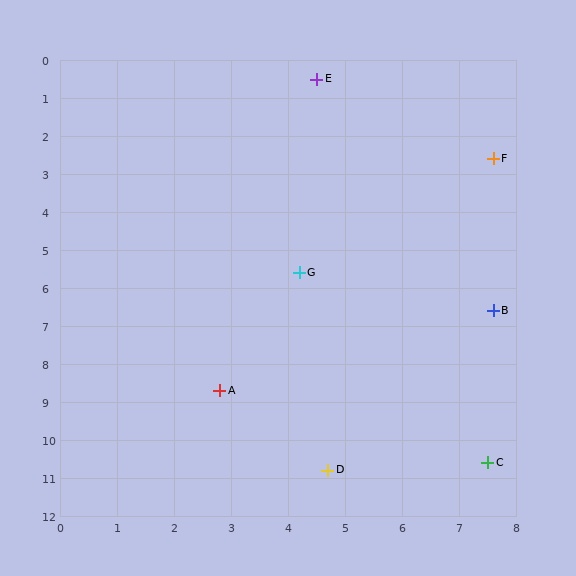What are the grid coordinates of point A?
Point A is at approximately (2.8, 8.7).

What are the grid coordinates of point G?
Point G is at approximately (4.2, 5.6).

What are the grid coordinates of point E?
Point E is at approximately (4.5, 0.5).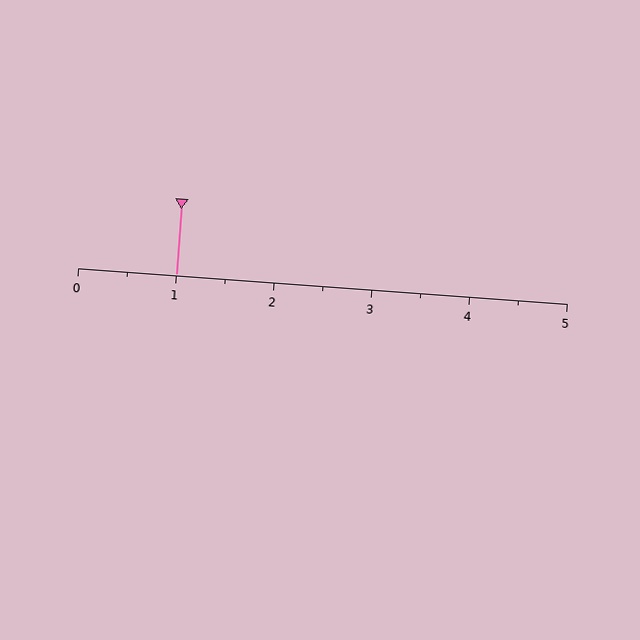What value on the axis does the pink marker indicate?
The marker indicates approximately 1.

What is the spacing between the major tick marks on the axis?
The major ticks are spaced 1 apart.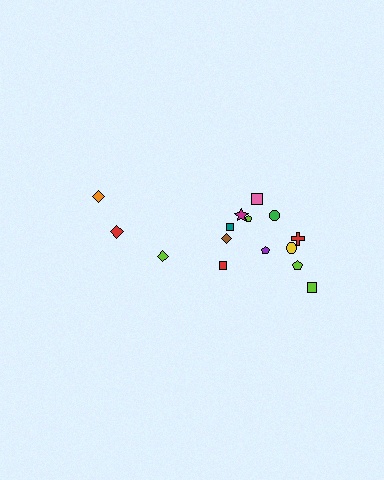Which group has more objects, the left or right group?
The right group.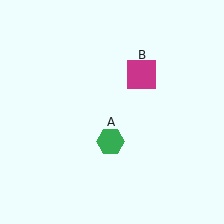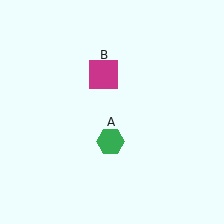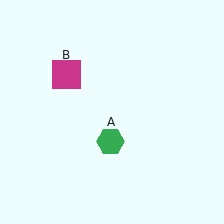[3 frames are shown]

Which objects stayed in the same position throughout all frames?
Green hexagon (object A) remained stationary.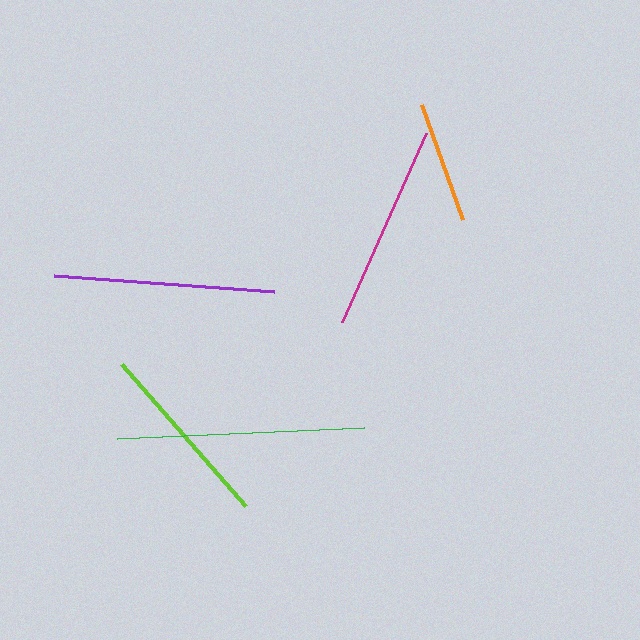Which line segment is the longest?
The green line is the longest at approximately 247 pixels.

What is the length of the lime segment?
The lime segment is approximately 189 pixels long.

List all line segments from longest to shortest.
From longest to shortest: green, purple, magenta, lime, orange.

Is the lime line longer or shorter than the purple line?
The purple line is longer than the lime line.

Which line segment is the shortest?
The orange line is the shortest at approximately 122 pixels.